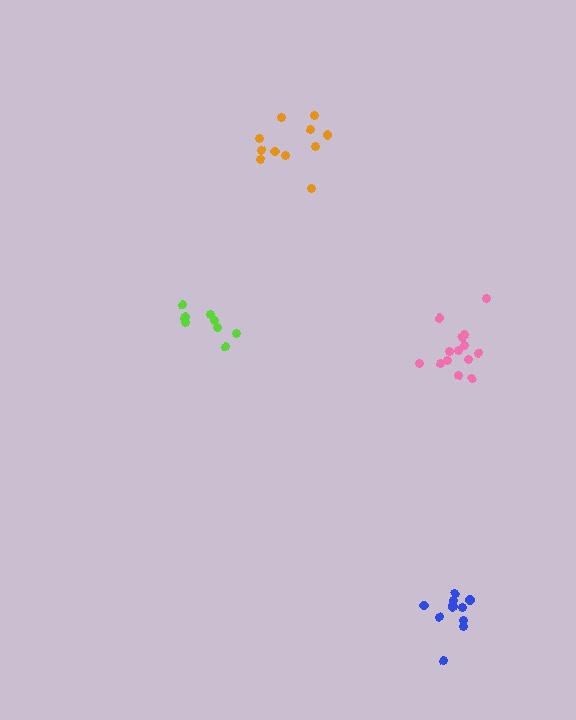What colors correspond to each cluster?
The clusters are colored: orange, blue, lime, pink.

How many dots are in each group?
Group 1: 11 dots, Group 2: 12 dots, Group 3: 9 dots, Group 4: 14 dots (46 total).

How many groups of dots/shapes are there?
There are 4 groups.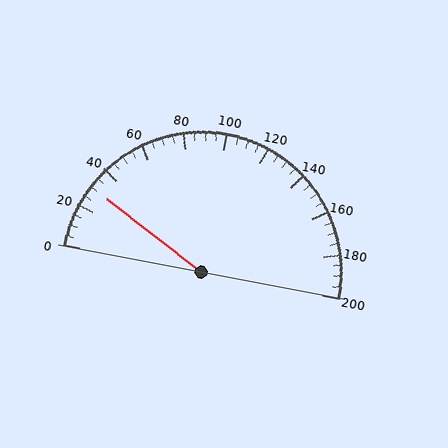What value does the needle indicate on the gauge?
The needle indicates approximately 30.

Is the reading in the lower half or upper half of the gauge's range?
The reading is in the lower half of the range (0 to 200).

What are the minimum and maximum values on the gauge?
The gauge ranges from 0 to 200.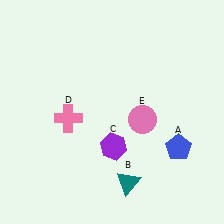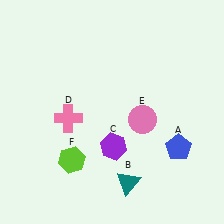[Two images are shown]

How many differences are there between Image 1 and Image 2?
There is 1 difference between the two images.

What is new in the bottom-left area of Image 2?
A lime hexagon (F) was added in the bottom-left area of Image 2.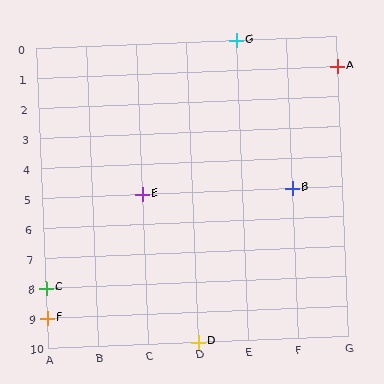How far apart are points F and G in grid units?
Points F and G are 4 columns and 9 rows apart (about 9.8 grid units diagonally).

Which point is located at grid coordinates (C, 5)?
Point E is at (C, 5).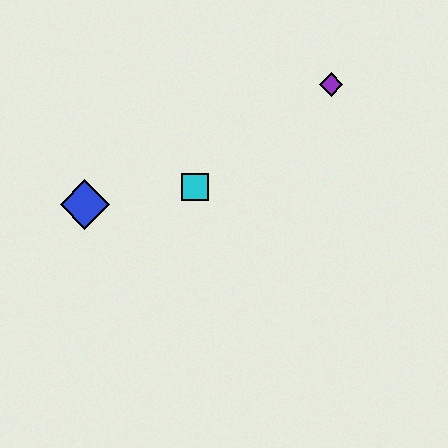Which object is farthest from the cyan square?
The purple diamond is farthest from the cyan square.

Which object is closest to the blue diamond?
The cyan square is closest to the blue diamond.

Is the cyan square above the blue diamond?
Yes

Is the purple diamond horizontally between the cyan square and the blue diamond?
No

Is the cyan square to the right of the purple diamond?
No